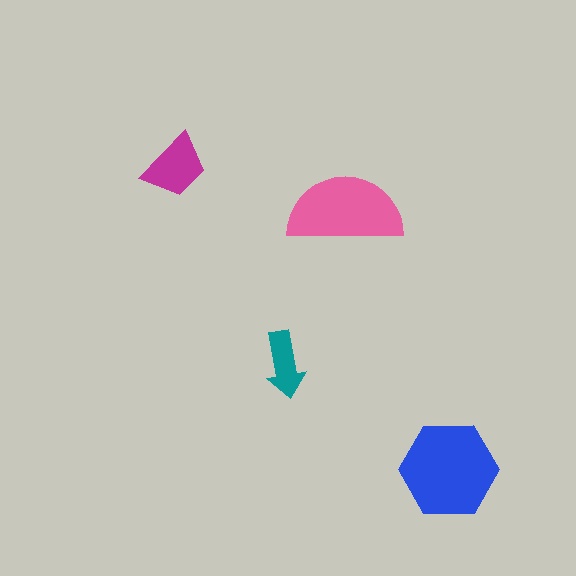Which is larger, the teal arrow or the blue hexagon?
The blue hexagon.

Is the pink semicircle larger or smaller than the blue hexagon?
Smaller.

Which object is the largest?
The blue hexagon.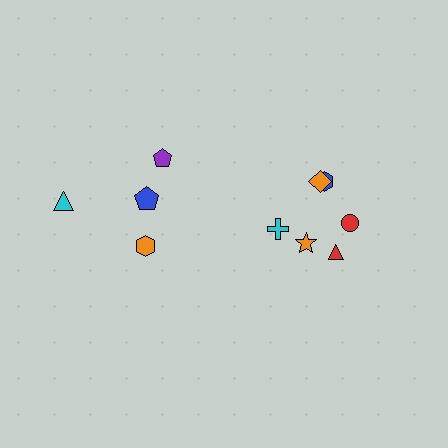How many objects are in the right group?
There are 6 objects.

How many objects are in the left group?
There are 4 objects.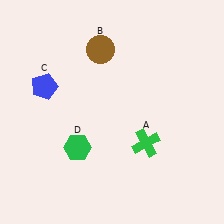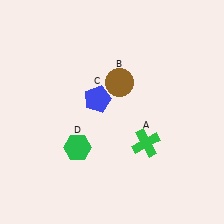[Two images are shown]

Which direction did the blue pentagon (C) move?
The blue pentagon (C) moved right.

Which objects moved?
The objects that moved are: the brown circle (B), the blue pentagon (C).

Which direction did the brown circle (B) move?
The brown circle (B) moved down.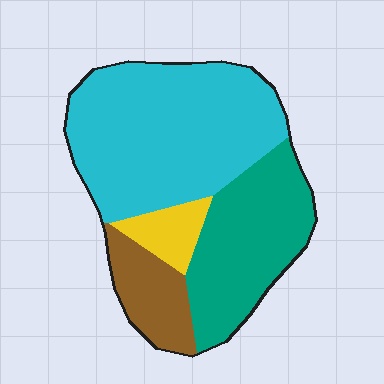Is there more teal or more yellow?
Teal.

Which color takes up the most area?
Cyan, at roughly 50%.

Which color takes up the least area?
Yellow, at roughly 5%.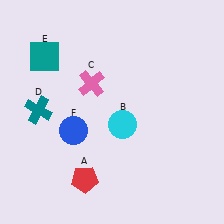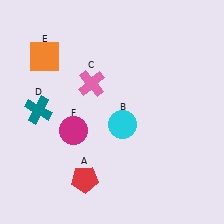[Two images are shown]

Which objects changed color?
E changed from teal to orange. F changed from blue to magenta.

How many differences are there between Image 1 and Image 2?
There are 2 differences between the two images.